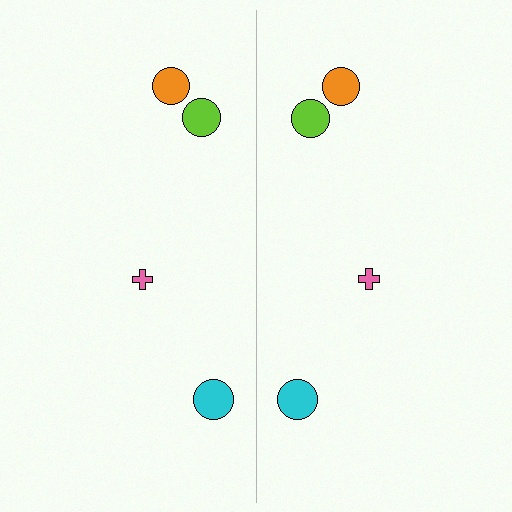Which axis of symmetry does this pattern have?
The pattern has a vertical axis of symmetry running through the center of the image.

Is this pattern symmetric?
Yes, this pattern has bilateral (reflection) symmetry.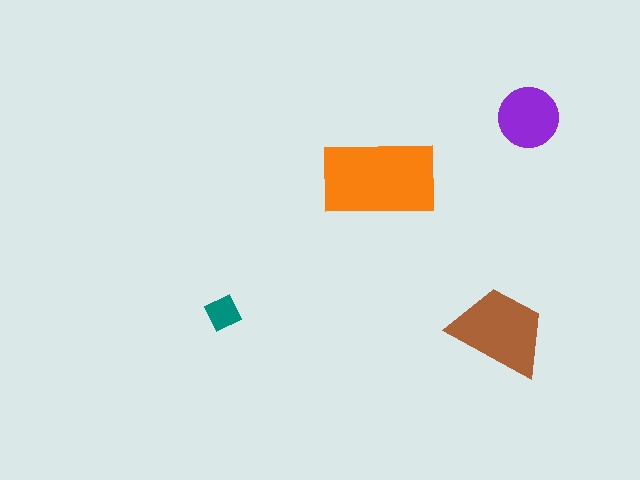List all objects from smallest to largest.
The teal diamond, the purple circle, the brown trapezoid, the orange rectangle.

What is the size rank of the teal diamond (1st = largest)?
4th.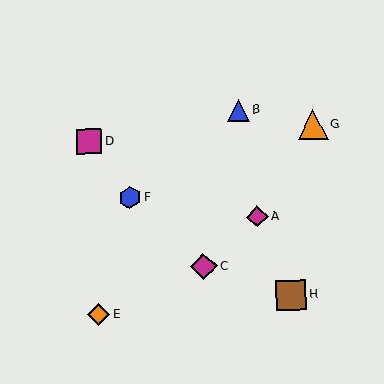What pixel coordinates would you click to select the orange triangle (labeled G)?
Click at (313, 124) to select the orange triangle G.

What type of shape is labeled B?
Shape B is a blue triangle.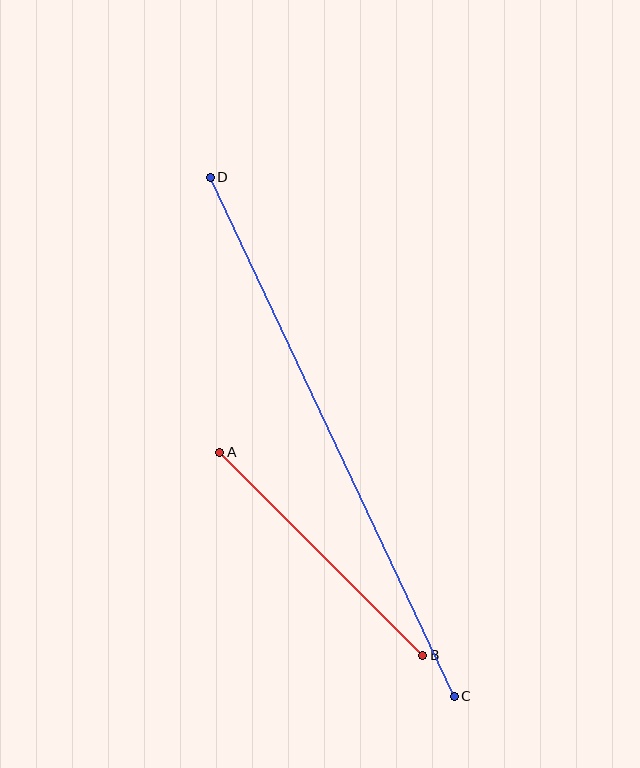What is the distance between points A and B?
The distance is approximately 287 pixels.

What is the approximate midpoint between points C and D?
The midpoint is at approximately (332, 437) pixels.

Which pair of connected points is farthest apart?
Points C and D are farthest apart.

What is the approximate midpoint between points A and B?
The midpoint is at approximately (321, 554) pixels.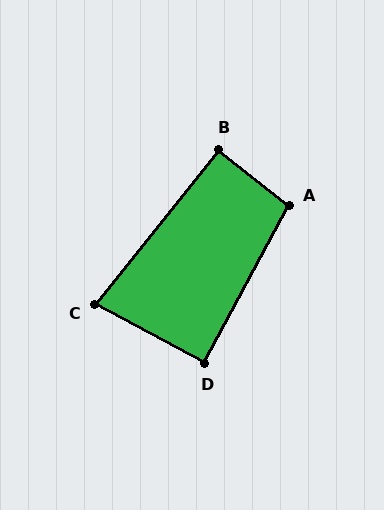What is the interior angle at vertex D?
Approximately 90 degrees (approximately right).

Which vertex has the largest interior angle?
A, at approximately 100 degrees.